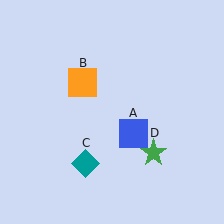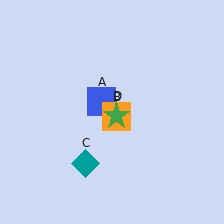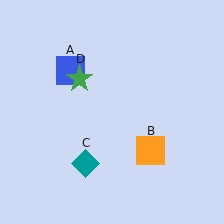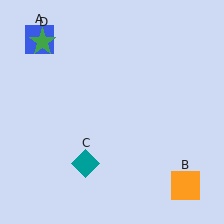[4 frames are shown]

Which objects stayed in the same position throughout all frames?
Teal diamond (object C) remained stationary.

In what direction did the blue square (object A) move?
The blue square (object A) moved up and to the left.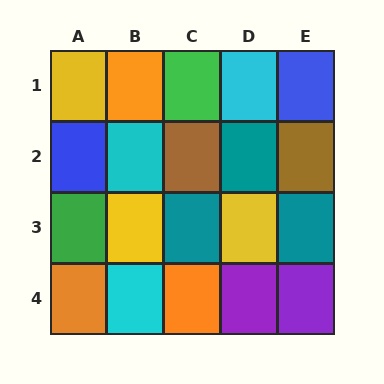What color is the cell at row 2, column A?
Blue.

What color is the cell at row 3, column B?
Yellow.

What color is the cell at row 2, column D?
Teal.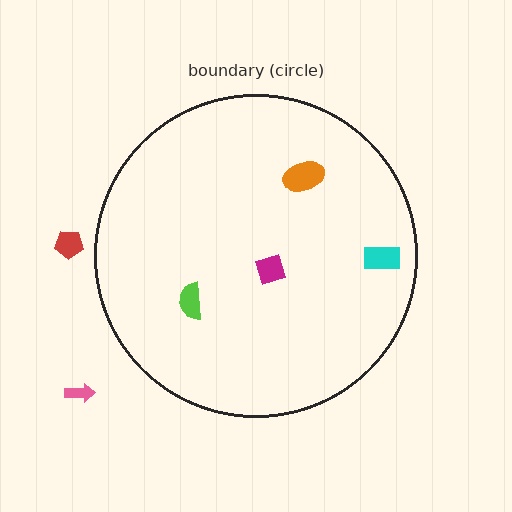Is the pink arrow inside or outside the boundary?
Outside.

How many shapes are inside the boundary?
4 inside, 2 outside.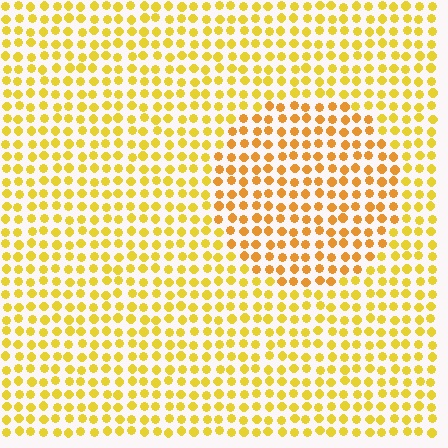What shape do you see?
I see a circle.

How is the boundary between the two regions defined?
The boundary is defined purely by a slight shift in hue (about 20 degrees). Spacing, size, and orientation are identical on both sides.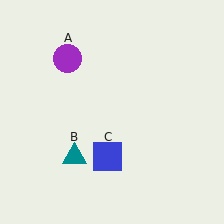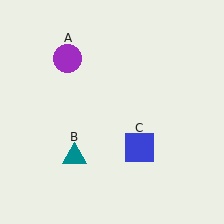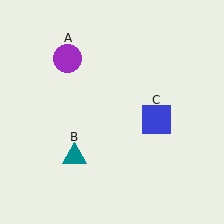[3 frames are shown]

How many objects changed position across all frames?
1 object changed position: blue square (object C).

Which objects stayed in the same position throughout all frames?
Purple circle (object A) and teal triangle (object B) remained stationary.